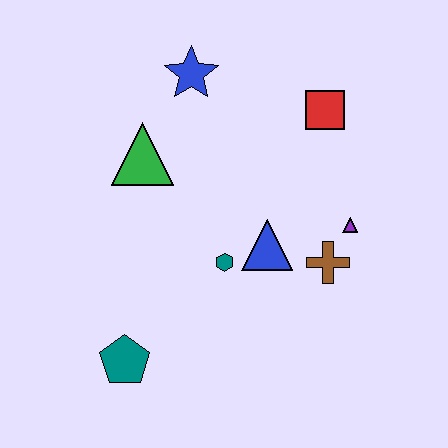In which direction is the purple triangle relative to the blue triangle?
The purple triangle is to the right of the blue triangle.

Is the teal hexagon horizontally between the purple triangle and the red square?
No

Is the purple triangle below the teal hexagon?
No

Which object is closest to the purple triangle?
The brown cross is closest to the purple triangle.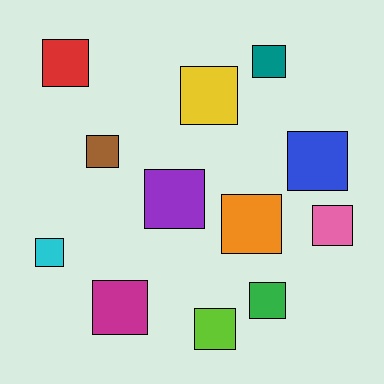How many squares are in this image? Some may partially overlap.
There are 12 squares.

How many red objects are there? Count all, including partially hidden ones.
There is 1 red object.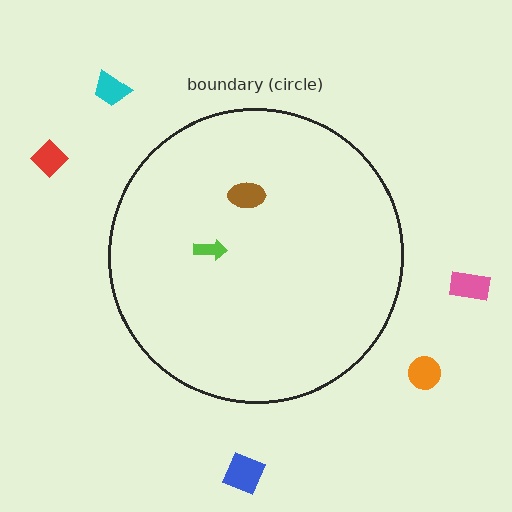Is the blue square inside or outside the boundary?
Outside.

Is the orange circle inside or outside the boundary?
Outside.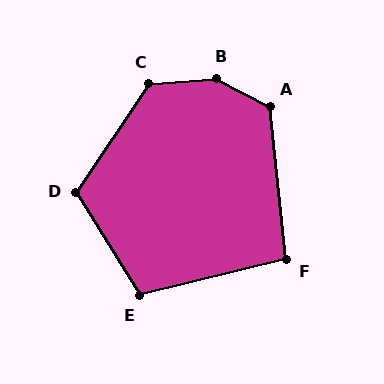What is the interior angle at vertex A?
Approximately 123 degrees (obtuse).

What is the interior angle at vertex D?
Approximately 114 degrees (obtuse).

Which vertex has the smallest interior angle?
F, at approximately 98 degrees.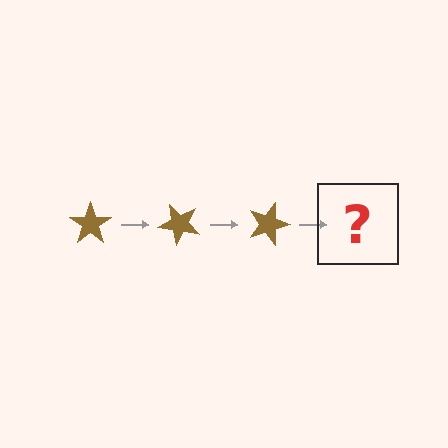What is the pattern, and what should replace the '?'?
The pattern is that the star rotates 45 degrees each step. The '?' should be a brown star rotated 135 degrees.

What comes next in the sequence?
The next element should be a brown star rotated 135 degrees.